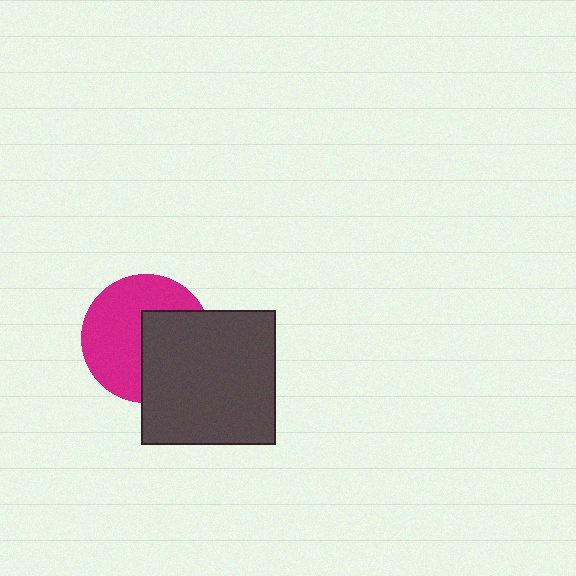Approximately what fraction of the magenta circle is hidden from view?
Roughly 42% of the magenta circle is hidden behind the dark gray square.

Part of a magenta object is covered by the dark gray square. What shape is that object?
It is a circle.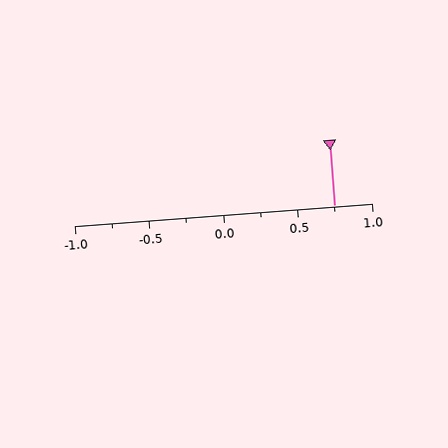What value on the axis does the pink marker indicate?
The marker indicates approximately 0.75.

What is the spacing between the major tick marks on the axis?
The major ticks are spaced 0.5 apart.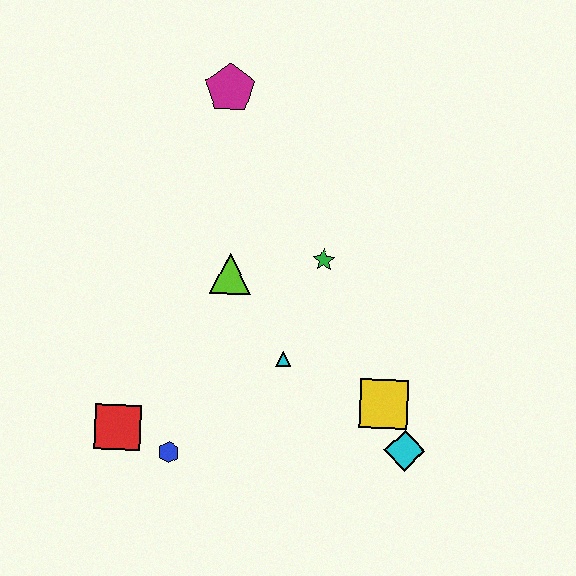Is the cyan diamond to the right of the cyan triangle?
Yes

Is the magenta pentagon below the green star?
No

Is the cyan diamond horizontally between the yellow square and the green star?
No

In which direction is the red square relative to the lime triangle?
The red square is below the lime triangle.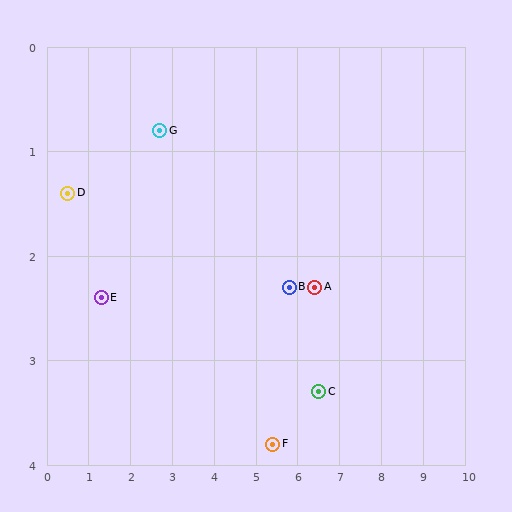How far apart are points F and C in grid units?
Points F and C are about 1.2 grid units apart.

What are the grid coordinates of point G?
Point G is at approximately (2.7, 0.8).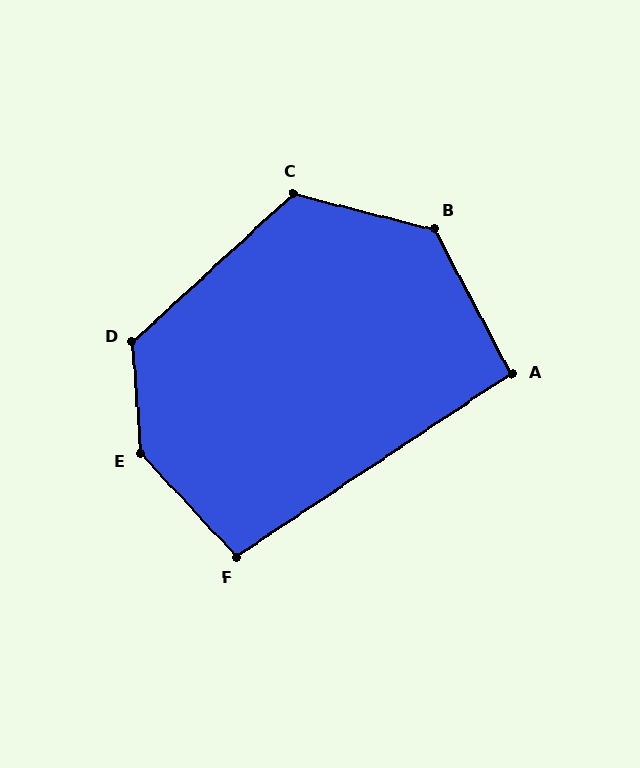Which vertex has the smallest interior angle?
A, at approximately 96 degrees.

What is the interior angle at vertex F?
Approximately 99 degrees (obtuse).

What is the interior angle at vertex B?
Approximately 132 degrees (obtuse).